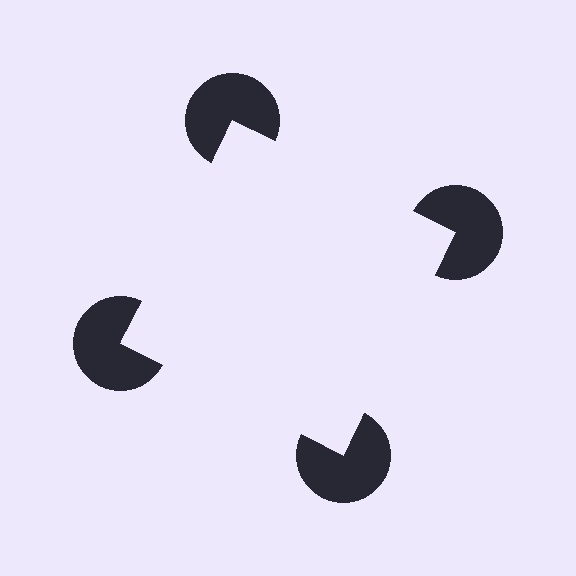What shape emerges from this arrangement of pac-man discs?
An illusory square — its edges are inferred from the aligned wedge cuts in the pac-man discs, not physically drawn.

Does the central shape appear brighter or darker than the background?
It typically appears slightly brighter than the background, even though no actual brightness change is drawn.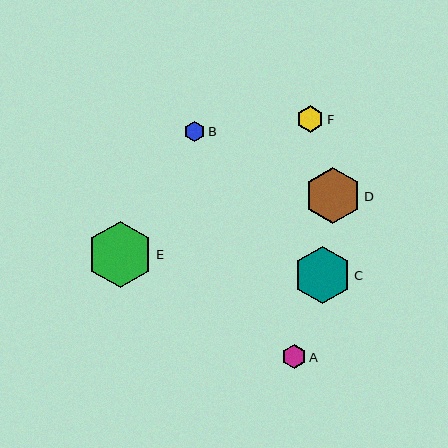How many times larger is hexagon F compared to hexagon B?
Hexagon F is approximately 1.3 times the size of hexagon B.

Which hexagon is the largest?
Hexagon E is the largest with a size of approximately 66 pixels.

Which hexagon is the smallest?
Hexagon B is the smallest with a size of approximately 20 pixels.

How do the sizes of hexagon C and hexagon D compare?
Hexagon C and hexagon D are approximately the same size.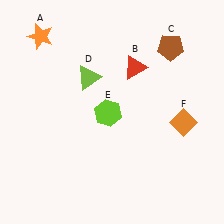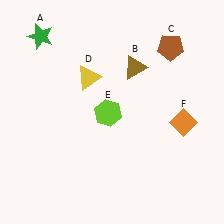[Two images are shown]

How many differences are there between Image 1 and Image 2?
There are 3 differences between the two images.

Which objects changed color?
A changed from orange to green. B changed from red to brown. D changed from lime to yellow.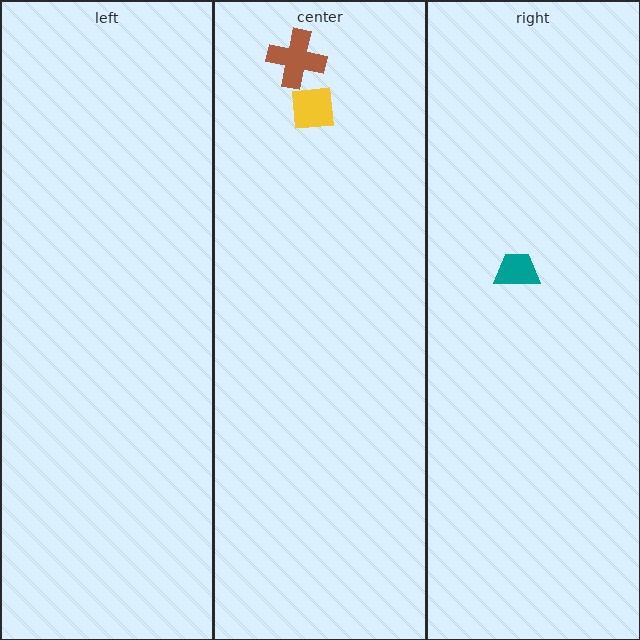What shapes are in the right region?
The teal trapezoid.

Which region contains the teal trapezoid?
The right region.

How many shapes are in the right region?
1.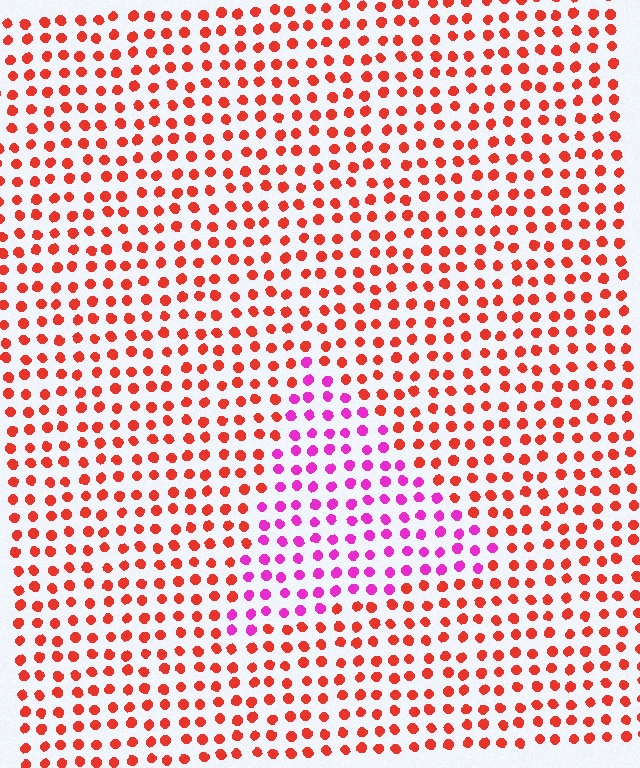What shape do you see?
I see a triangle.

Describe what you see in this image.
The image is filled with small red elements in a uniform arrangement. A triangle-shaped region is visible where the elements are tinted to a slightly different hue, forming a subtle color boundary.